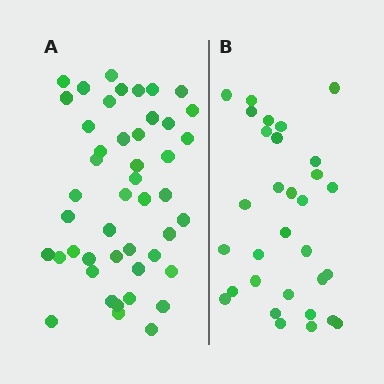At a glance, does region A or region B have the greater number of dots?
Region A (the left region) has more dots.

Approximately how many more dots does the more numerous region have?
Region A has approximately 15 more dots than region B.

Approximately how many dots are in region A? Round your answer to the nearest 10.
About 50 dots. (The exact count is 46, which rounds to 50.)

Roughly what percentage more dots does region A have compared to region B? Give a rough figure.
About 50% more.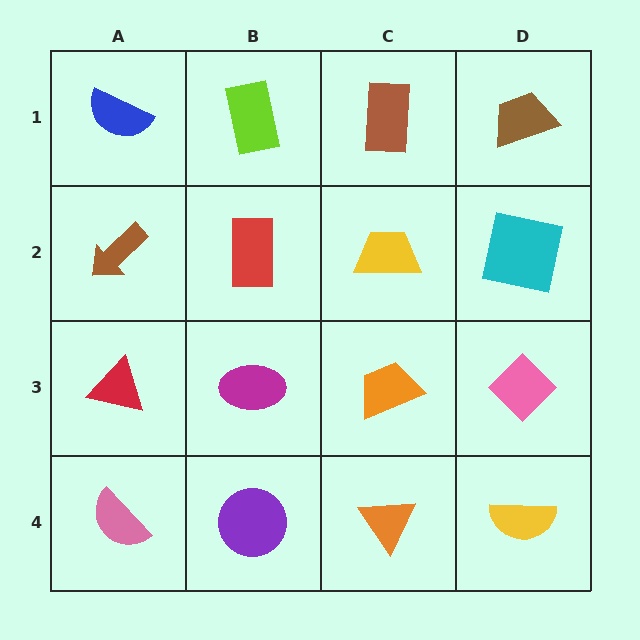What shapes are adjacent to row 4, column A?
A red triangle (row 3, column A), a purple circle (row 4, column B).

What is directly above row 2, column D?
A brown trapezoid.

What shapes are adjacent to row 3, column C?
A yellow trapezoid (row 2, column C), an orange triangle (row 4, column C), a magenta ellipse (row 3, column B), a pink diamond (row 3, column D).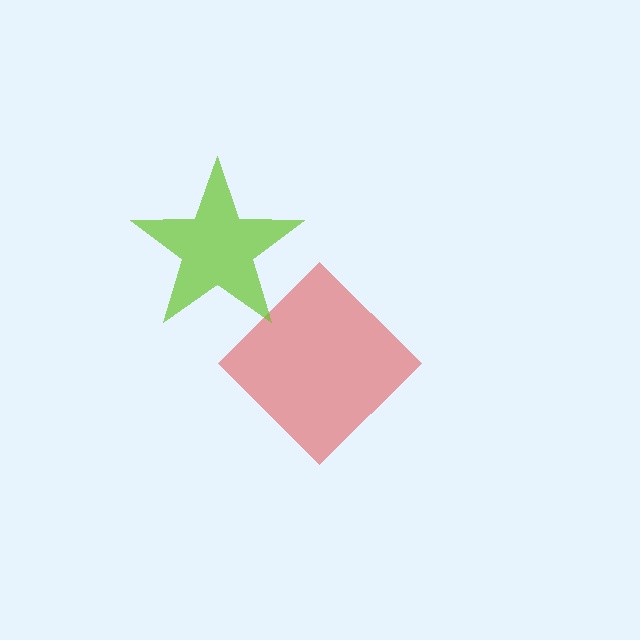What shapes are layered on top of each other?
The layered shapes are: a red diamond, a lime star.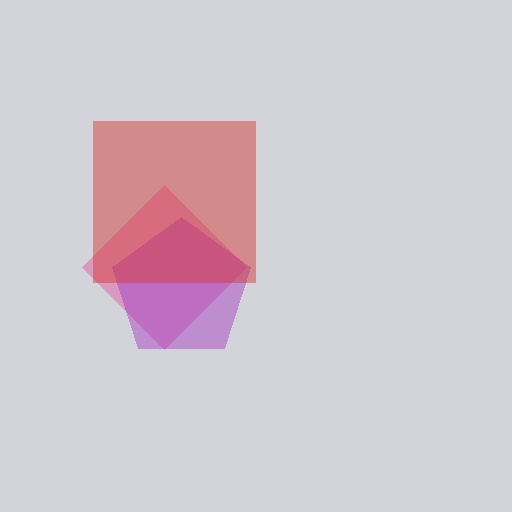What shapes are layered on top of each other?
The layered shapes are: a pink diamond, a purple pentagon, a red square.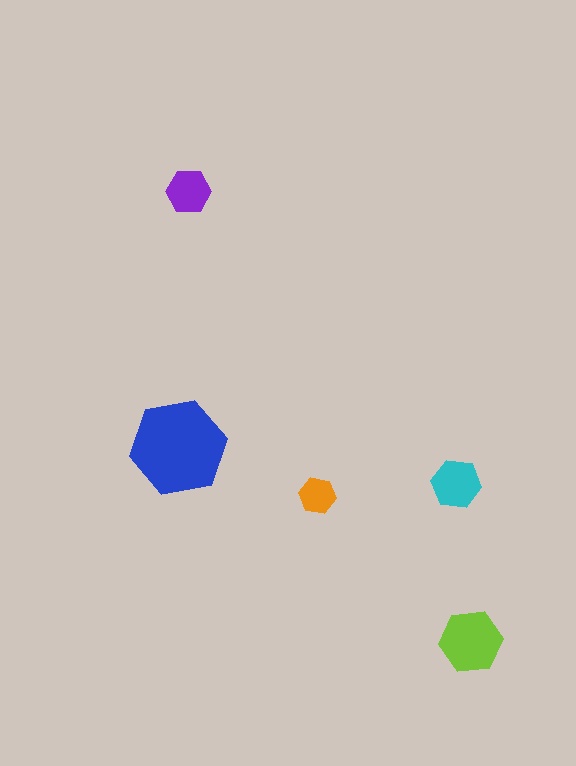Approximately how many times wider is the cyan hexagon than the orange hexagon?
About 1.5 times wider.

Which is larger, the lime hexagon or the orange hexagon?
The lime one.